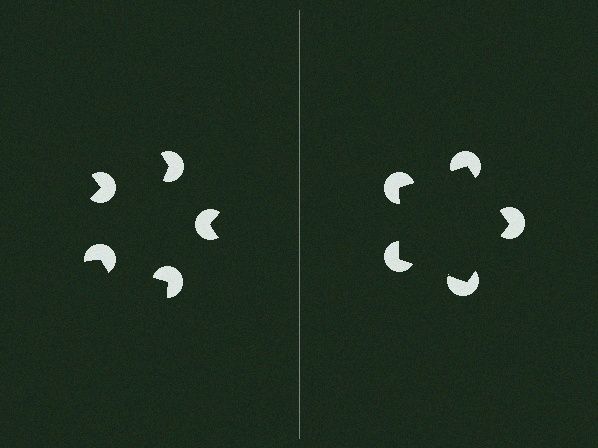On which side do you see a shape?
An illusory pentagon appears on the right side. On the left side the wedge cuts are rotated, so no coherent shape forms.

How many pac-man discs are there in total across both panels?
10 — 5 on each side.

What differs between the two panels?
The pac-man discs are positioned identically on both sides; only the wedge orientations differ. On the right they align to a pentagon; on the left they are misaligned.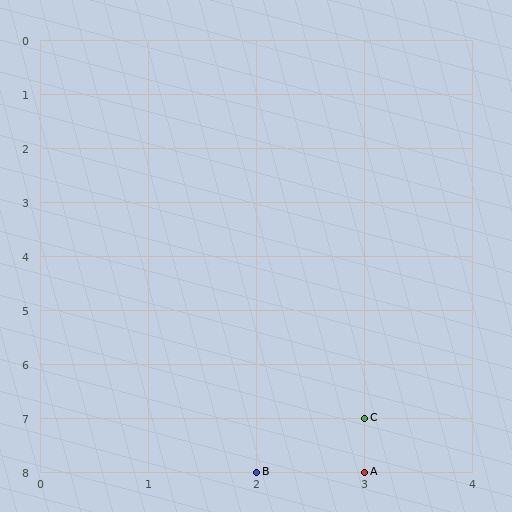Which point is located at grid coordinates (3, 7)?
Point C is at (3, 7).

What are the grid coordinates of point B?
Point B is at grid coordinates (2, 8).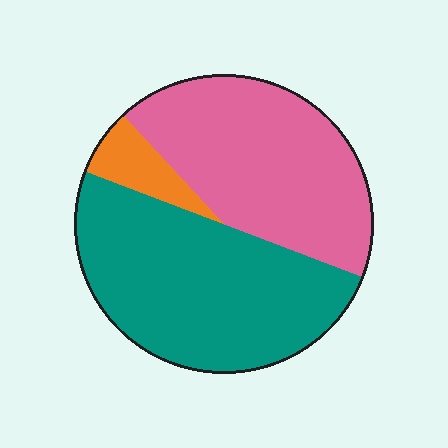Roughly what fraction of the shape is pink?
Pink takes up about two fifths (2/5) of the shape.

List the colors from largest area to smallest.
From largest to smallest: teal, pink, orange.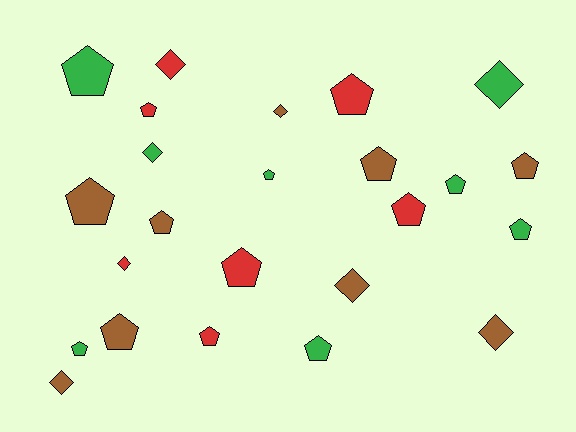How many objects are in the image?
There are 24 objects.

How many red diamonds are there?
There are 2 red diamonds.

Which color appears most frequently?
Brown, with 9 objects.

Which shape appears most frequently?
Pentagon, with 16 objects.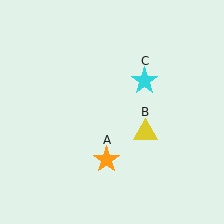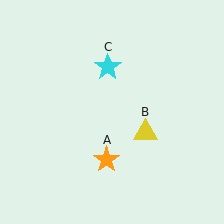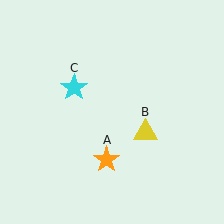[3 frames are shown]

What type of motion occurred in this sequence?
The cyan star (object C) rotated counterclockwise around the center of the scene.